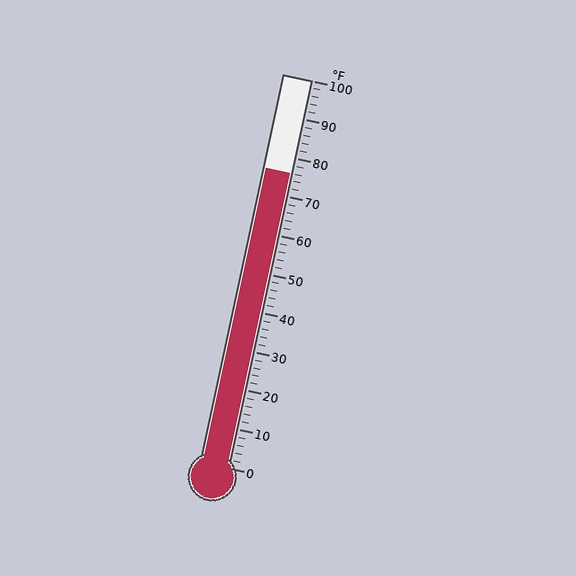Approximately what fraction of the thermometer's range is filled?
The thermometer is filled to approximately 75% of its range.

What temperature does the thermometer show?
The thermometer shows approximately 76°F.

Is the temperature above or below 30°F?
The temperature is above 30°F.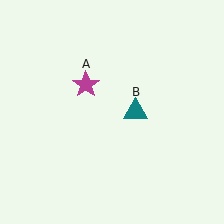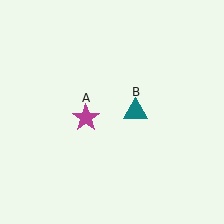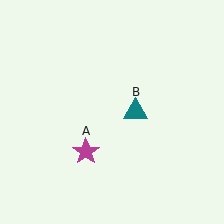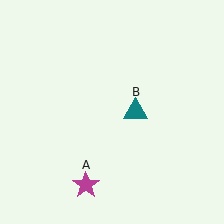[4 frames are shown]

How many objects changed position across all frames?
1 object changed position: magenta star (object A).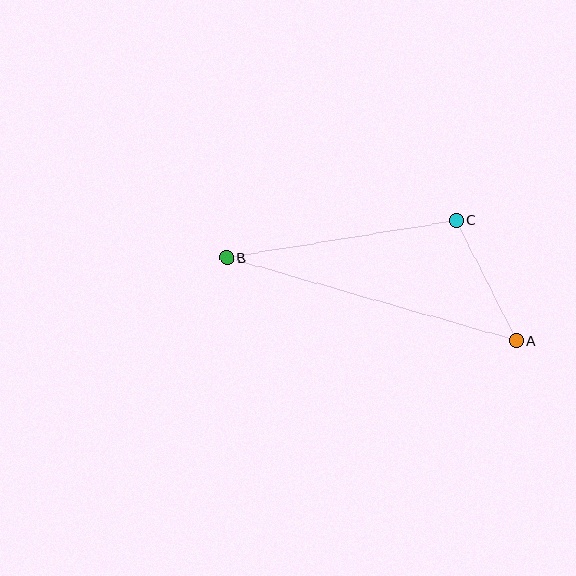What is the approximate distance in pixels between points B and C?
The distance between B and C is approximately 232 pixels.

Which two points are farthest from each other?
Points A and B are farthest from each other.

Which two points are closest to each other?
Points A and C are closest to each other.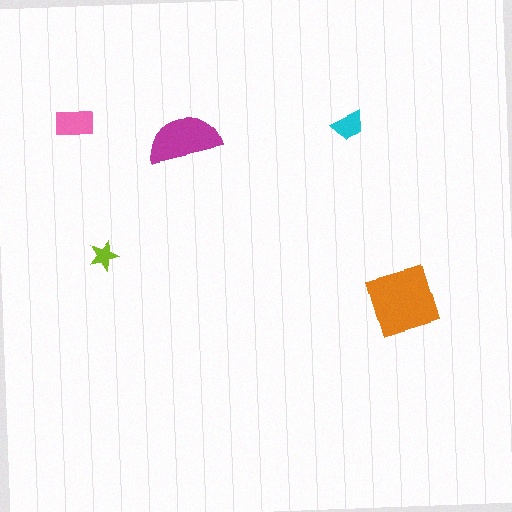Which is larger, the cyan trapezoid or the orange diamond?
The orange diamond.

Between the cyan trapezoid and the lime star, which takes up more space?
The cyan trapezoid.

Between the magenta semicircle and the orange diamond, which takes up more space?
The orange diamond.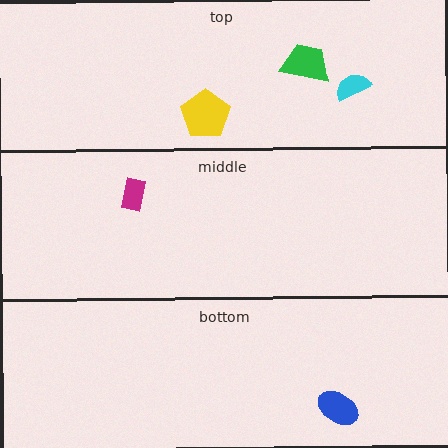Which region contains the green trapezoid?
The top region.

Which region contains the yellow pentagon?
The top region.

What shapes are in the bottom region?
The blue ellipse.